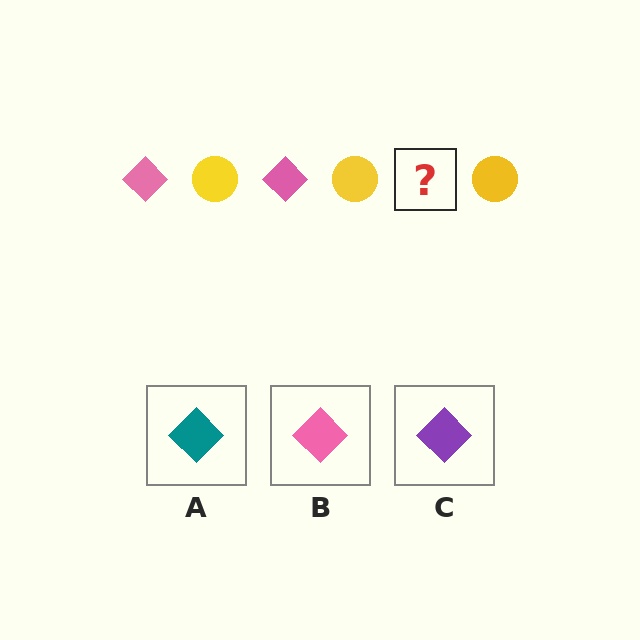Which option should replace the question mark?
Option B.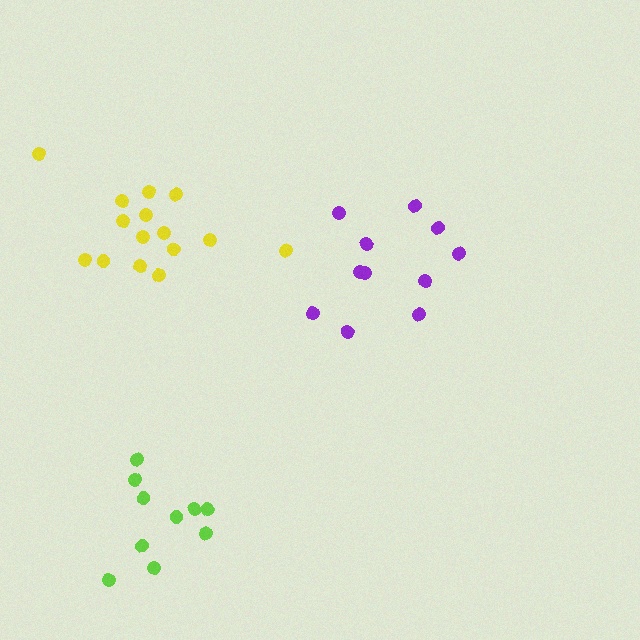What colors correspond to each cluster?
The clusters are colored: purple, yellow, lime.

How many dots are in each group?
Group 1: 11 dots, Group 2: 15 dots, Group 3: 10 dots (36 total).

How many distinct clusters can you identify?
There are 3 distinct clusters.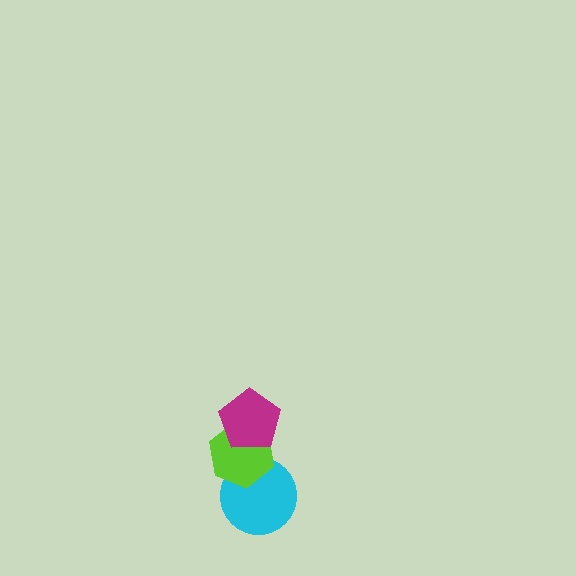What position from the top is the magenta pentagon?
The magenta pentagon is 1st from the top.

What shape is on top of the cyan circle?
The lime hexagon is on top of the cyan circle.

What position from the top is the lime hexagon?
The lime hexagon is 2nd from the top.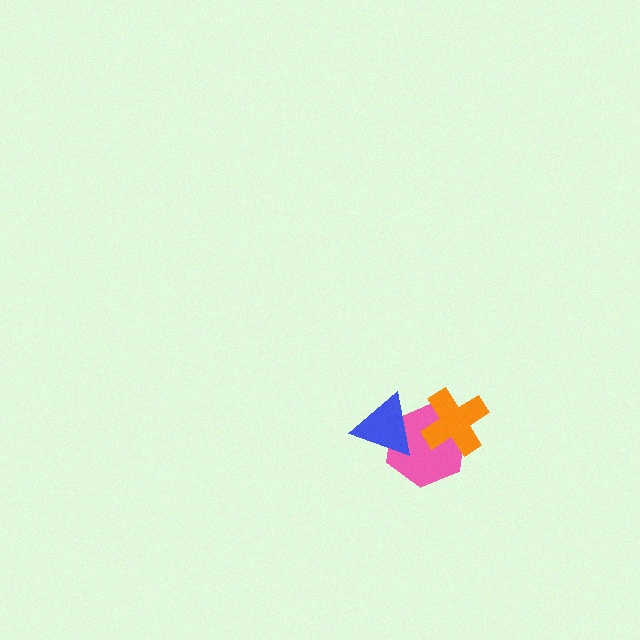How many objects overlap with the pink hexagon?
2 objects overlap with the pink hexagon.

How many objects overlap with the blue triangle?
1 object overlaps with the blue triangle.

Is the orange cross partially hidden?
No, no other shape covers it.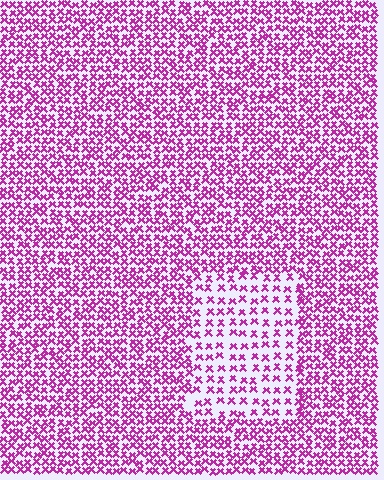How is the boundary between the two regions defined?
The boundary is defined by a change in element density (approximately 2.0x ratio). All elements are the same color, size, and shape.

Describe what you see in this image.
The image contains small magenta elements arranged at two different densities. A rectangle-shaped region is visible where the elements are less densely packed than the surrounding area.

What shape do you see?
I see a rectangle.